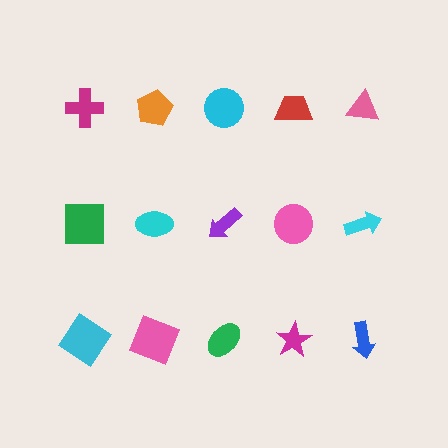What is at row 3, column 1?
A cyan diamond.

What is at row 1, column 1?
A magenta cross.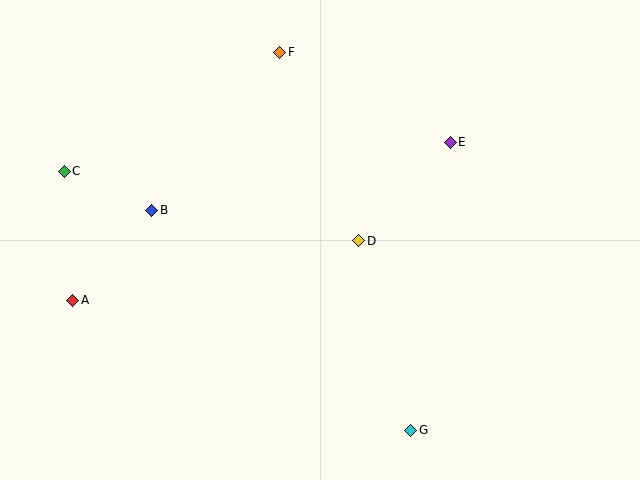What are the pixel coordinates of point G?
Point G is at (411, 430).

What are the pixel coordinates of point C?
Point C is at (64, 171).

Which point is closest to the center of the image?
Point D at (359, 241) is closest to the center.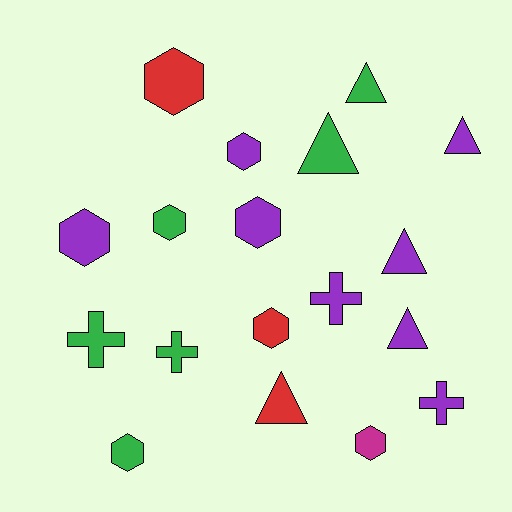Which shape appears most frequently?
Hexagon, with 8 objects.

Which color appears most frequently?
Purple, with 8 objects.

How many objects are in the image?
There are 18 objects.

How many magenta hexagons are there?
There is 1 magenta hexagon.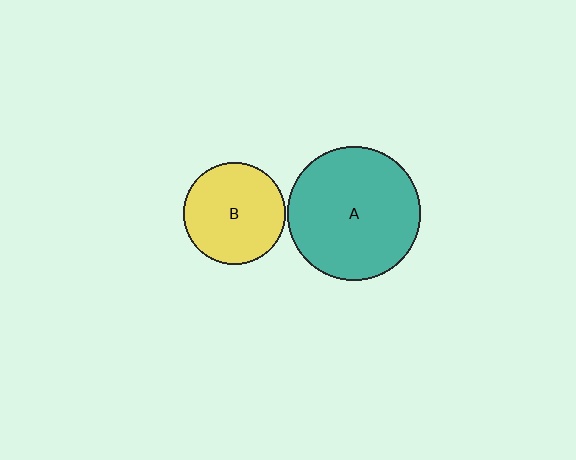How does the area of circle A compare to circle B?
Approximately 1.7 times.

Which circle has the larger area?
Circle A (teal).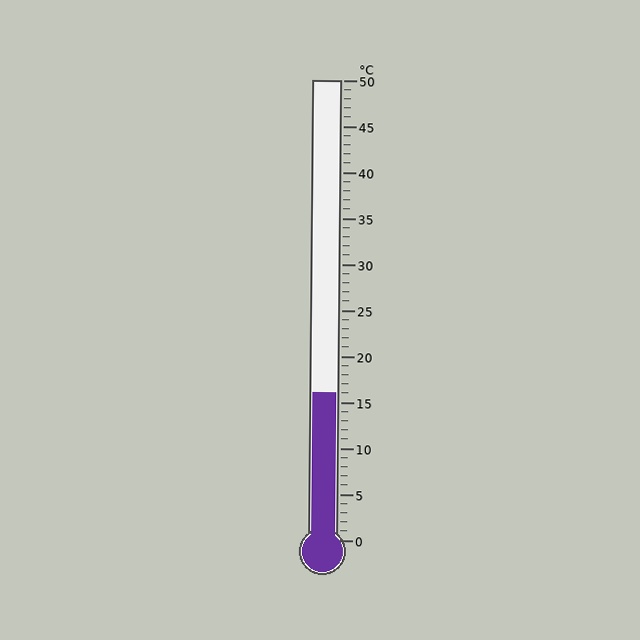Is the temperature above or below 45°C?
The temperature is below 45°C.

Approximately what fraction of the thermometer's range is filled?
The thermometer is filled to approximately 30% of its range.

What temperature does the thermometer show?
The thermometer shows approximately 16°C.